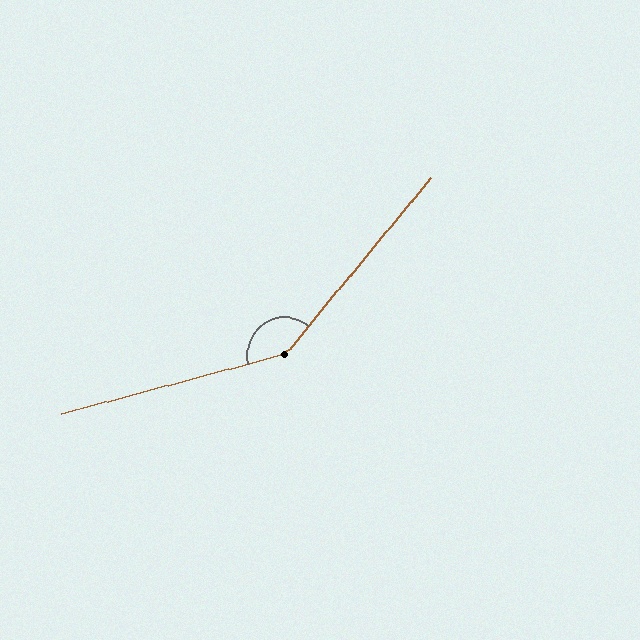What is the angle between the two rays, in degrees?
Approximately 144 degrees.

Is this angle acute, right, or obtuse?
It is obtuse.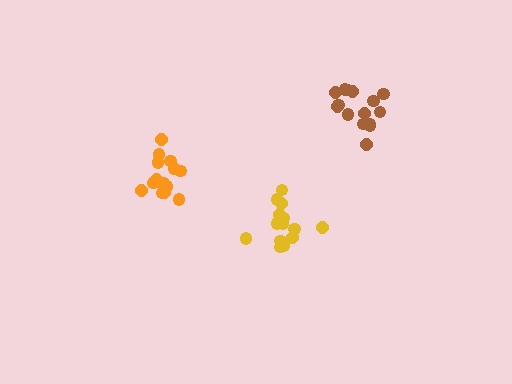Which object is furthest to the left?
The orange cluster is leftmost.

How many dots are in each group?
Group 1: 15 dots, Group 2: 15 dots, Group 3: 15 dots (45 total).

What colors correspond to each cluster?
The clusters are colored: orange, brown, yellow.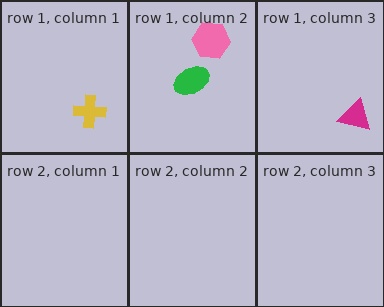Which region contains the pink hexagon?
The row 1, column 2 region.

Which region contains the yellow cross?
The row 1, column 1 region.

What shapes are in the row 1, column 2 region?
The pink hexagon, the green ellipse.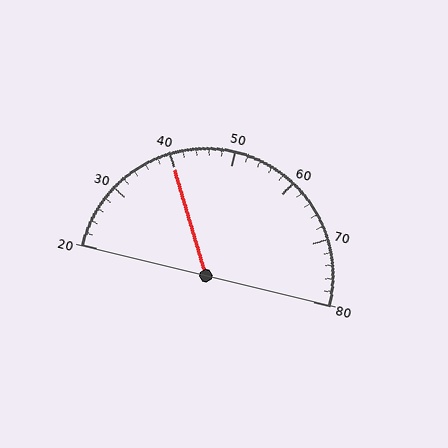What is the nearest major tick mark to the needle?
The nearest major tick mark is 40.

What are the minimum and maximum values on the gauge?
The gauge ranges from 20 to 80.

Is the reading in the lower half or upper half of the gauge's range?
The reading is in the lower half of the range (20 to 80).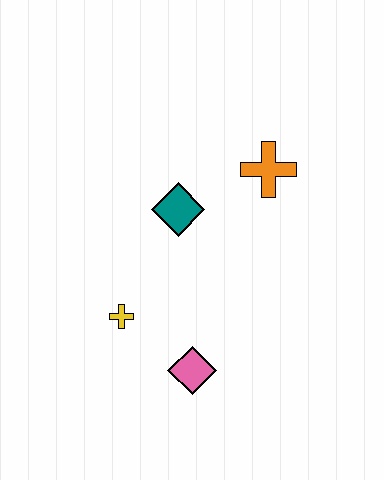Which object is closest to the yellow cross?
The pink diamond is closest to the yellow cross.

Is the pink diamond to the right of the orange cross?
No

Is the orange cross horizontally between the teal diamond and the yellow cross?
No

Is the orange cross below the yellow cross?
No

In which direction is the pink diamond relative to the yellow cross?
The pink diamond is to the right of the yellow cross.